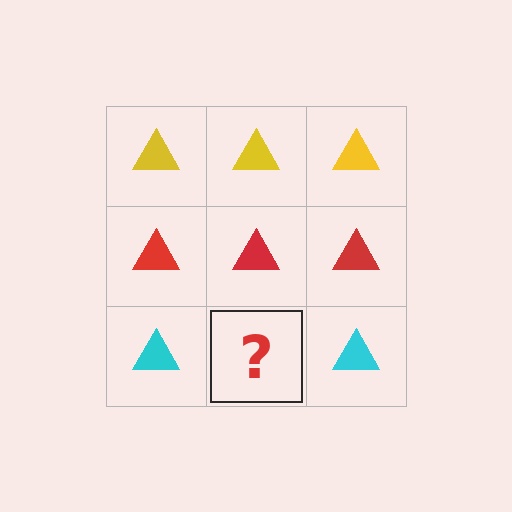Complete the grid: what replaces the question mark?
The question mark should be replaced with a cyan triangle.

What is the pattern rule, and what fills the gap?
The rule is that each row has a consistent color. The gap should be filled with a cyan triangle.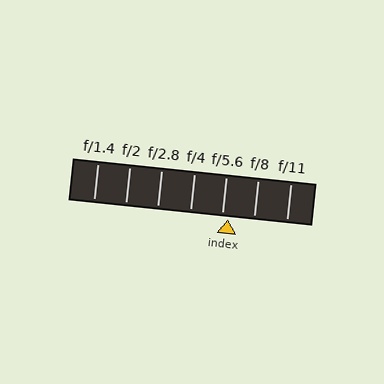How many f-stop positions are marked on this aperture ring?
There are 7 f-stop positions marked.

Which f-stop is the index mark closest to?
The index mark is closest to f/5.6.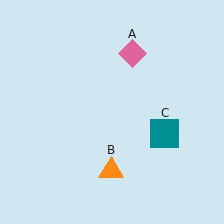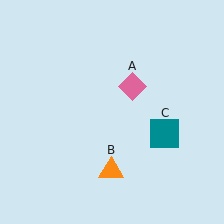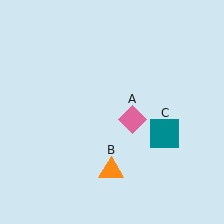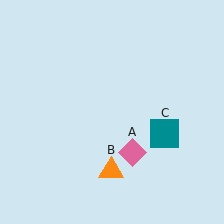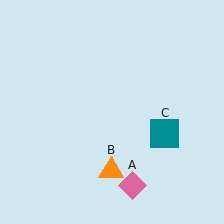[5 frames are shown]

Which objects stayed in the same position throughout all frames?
Orange triangle (object B) and teal square (object C) remained stationary.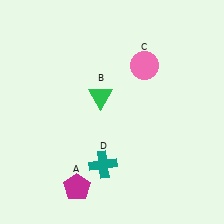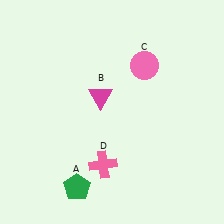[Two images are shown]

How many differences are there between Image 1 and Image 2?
There are 3 differences between the two images.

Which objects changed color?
A changed from magenta to green. B changed from green to magenta. D changed from teal to pink.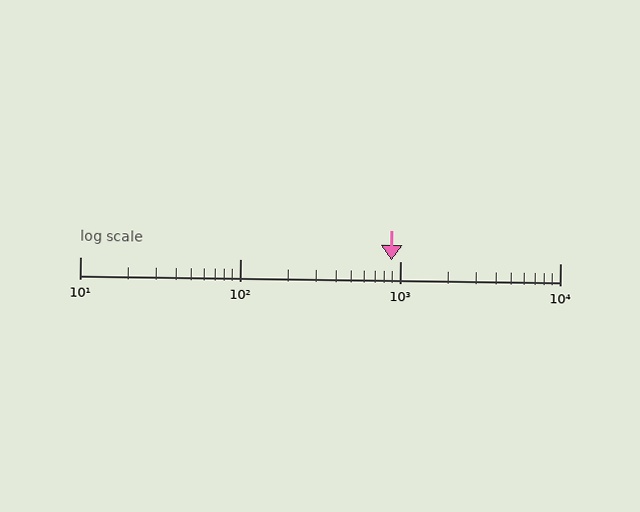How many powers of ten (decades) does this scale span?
The scale spans 3 decades, from 10 to 10000.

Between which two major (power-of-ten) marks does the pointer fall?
The pointer is between 100 and 1000.